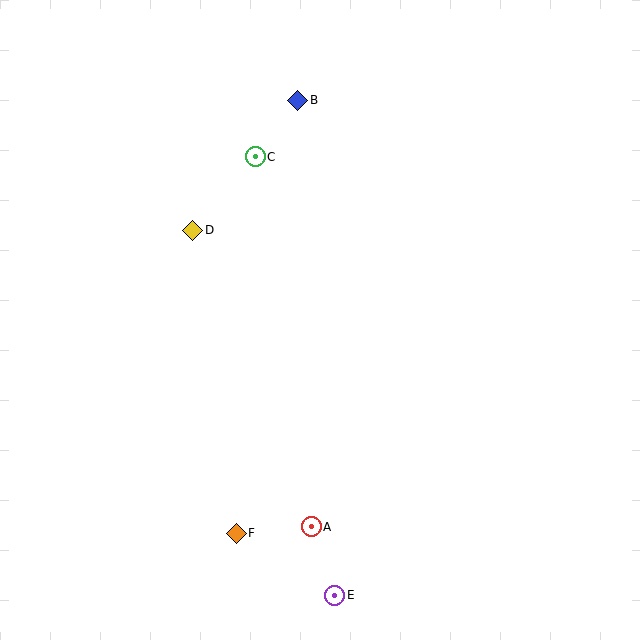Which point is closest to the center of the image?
Point D at (193, 230) is closest to the center.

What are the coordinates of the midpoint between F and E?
The midpoint between F and E is at (285, 564).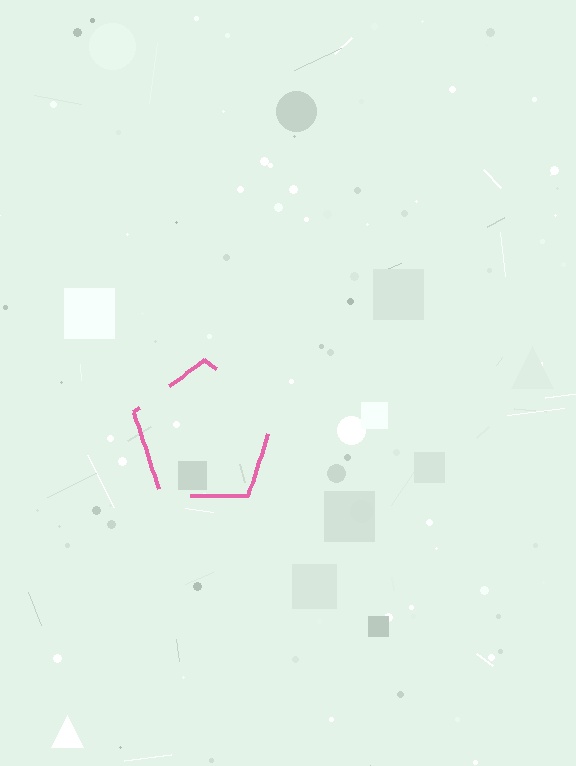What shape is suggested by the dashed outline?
The dashed outline suggests a pentagon.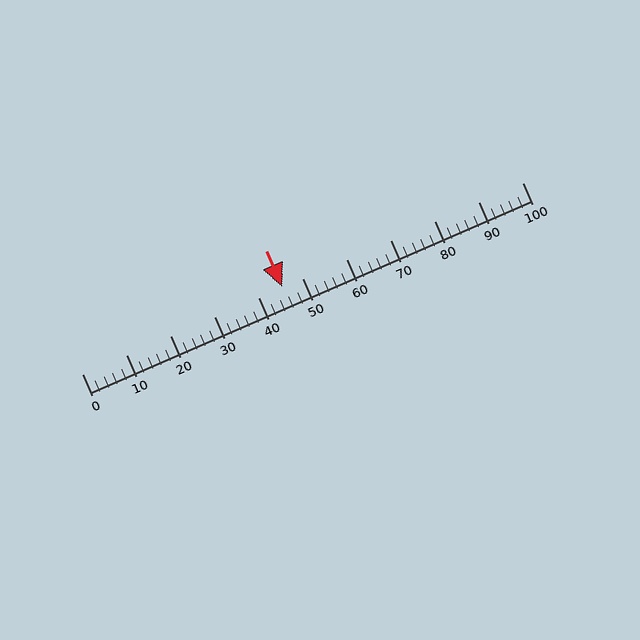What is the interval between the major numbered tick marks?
The major tick marks are spaced 10 units apart.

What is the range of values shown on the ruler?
The ruler shows values from 0 to 100.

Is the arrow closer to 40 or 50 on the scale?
The arrow is closer to 50.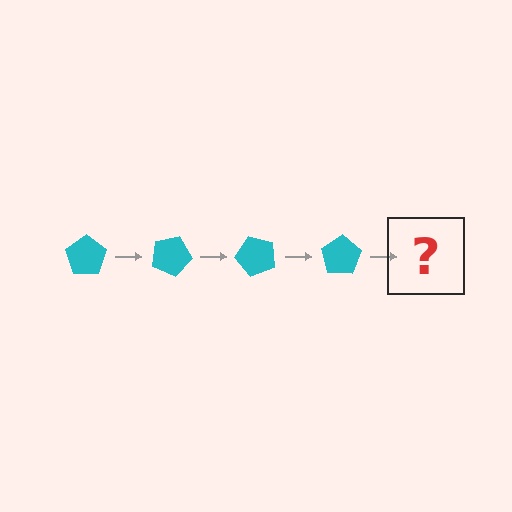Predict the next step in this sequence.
The next step is a cyan pentagon rotated 100 degrees.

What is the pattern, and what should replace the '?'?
The pattern is that the pentagon rotates 25 degrees each step. The '?' should be a cyan pentagon rotated 100 degrees.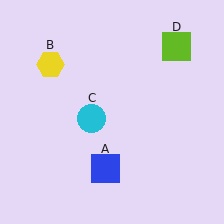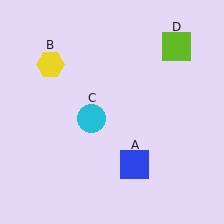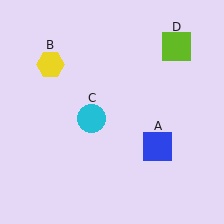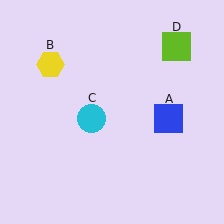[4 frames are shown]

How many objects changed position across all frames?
1 object changed position: blue square (object A).